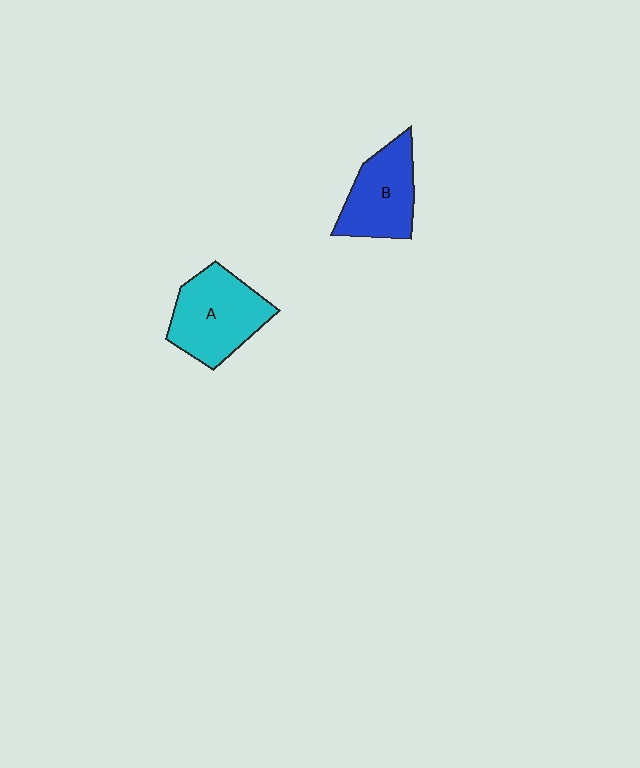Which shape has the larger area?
Shape A (cyan).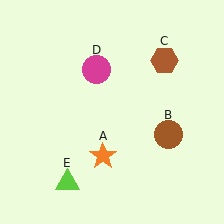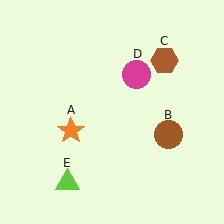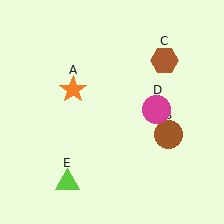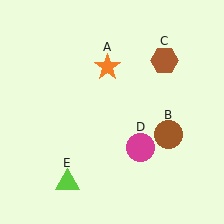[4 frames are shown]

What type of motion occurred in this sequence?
The orange star (object A), magenta circle (object D) rotated clockwise around the center of the scene.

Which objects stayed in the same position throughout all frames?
Brown circle (object B) and brown hexagon (object C) and lime triangle (object E) remained stationary.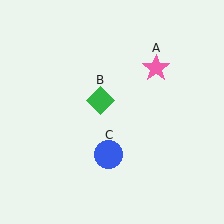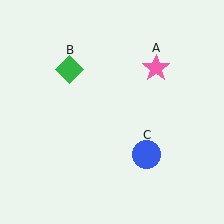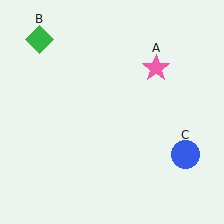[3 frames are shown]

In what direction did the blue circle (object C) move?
The blue circle (object C) moved right.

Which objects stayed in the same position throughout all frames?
Pink star (object A) remained stationary.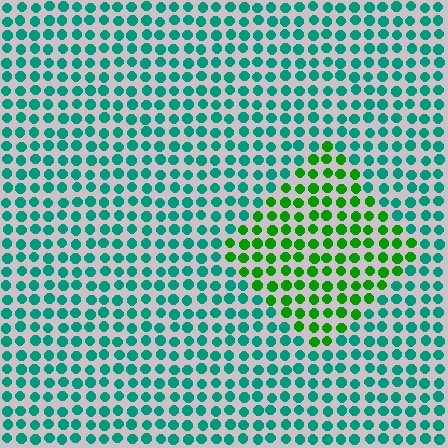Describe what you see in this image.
The image is filled with small teal elements in a uniform arrangement. A diamond-shaped region is visible where the elements are tinted to a slightly different hue, forming a subtle color boundary.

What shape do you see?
I see a diamond.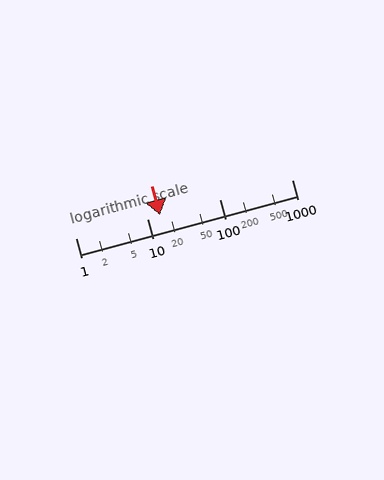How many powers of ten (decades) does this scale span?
The scale spans 3 decades, from 1 to 1000.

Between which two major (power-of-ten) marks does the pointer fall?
The pointer is between 10 and 100.